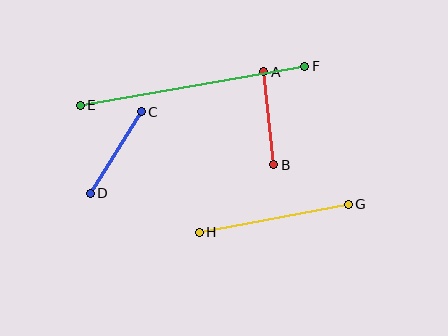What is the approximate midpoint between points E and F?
The midpoint is at approximately (192, 86) pixels.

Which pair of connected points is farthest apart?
Points E and F are farthest apart.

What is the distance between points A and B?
The distance is approximately 94 pixels.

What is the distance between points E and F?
The distance is approximately 228 pixels.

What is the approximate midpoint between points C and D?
The midpoint is at approximately (116, 152) pixels.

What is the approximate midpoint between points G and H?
The midpoint is at approximately (274, 218) pixels.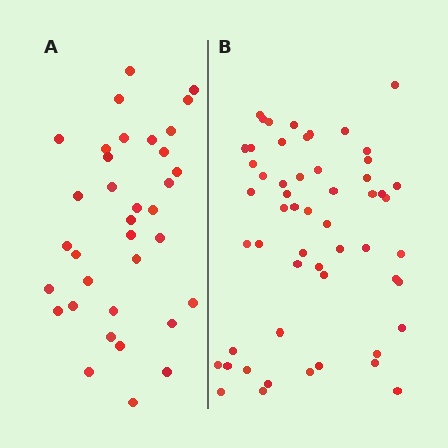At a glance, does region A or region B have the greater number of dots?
Region B (the right region) has more dots.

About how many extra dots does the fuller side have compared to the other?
Region B has approximately 20 more dots than region A.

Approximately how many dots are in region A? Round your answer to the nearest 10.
About 40 dots. (The exact count is 35, which rounds to 40.)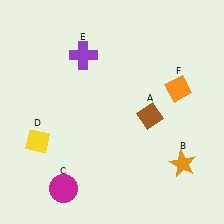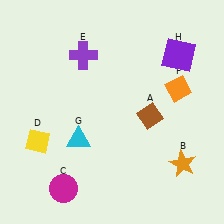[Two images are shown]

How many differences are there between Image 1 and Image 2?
There are 2 differences between the two images.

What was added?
A cyan triangle (G), a purple square (H) were added in Image 2.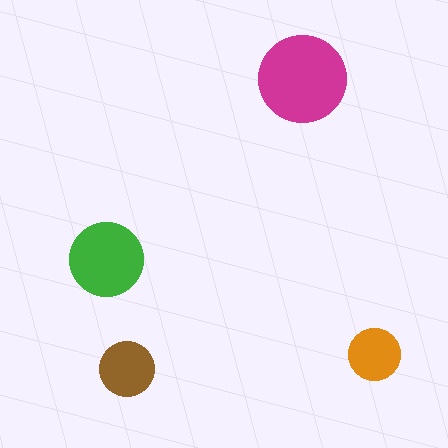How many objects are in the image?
There are 4 objects in the image.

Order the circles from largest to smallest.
the magenta one, the green one, the brown one, the orange one.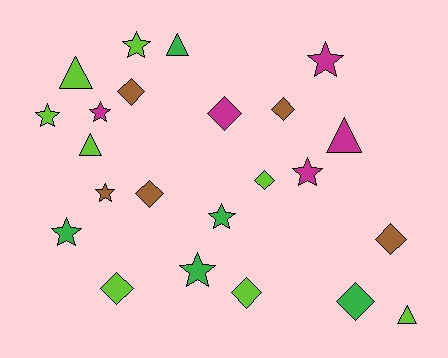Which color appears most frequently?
Lime, with 8 objects.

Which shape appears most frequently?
Diamond, with 9 objects.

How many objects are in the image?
There are 23 objects.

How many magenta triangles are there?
There is 1 magenta triangle.